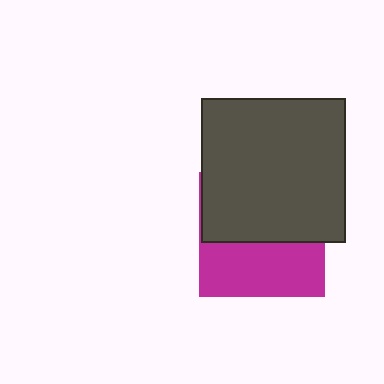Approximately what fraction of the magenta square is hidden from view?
Roughly 56% of the magenta square is hidden behind the dark gray square.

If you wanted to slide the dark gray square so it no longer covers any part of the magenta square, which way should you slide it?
Slide it up — that is the most direct way to separate the two shapes.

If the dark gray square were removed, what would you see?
You would see the complete magenta square.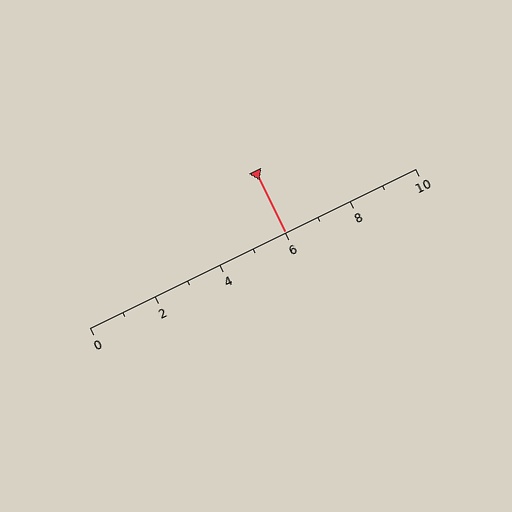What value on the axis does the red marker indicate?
The marker indicates approximately 6.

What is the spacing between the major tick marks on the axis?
The major ticks are spaced 2 apart.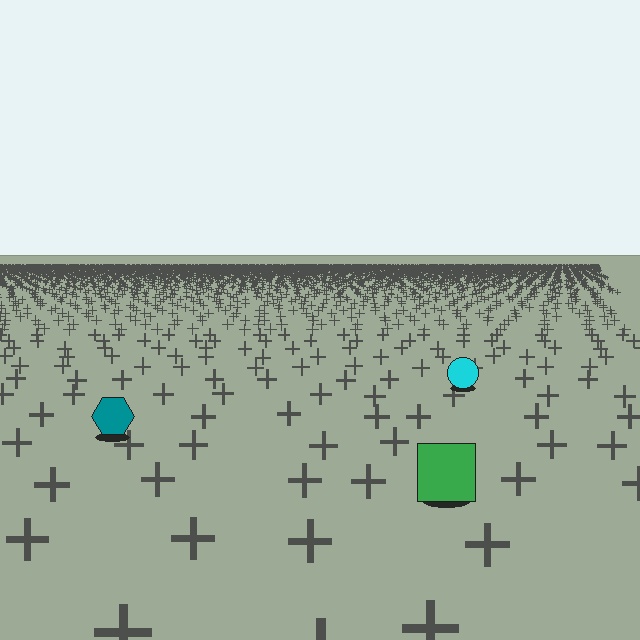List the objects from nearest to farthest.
From nearest to farthest: the green square, the teal hexagon, the cyan circle.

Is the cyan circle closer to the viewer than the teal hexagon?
No. The teal hexagon is closer — you can tell from the texture gradient: the ground texture is coarser near it.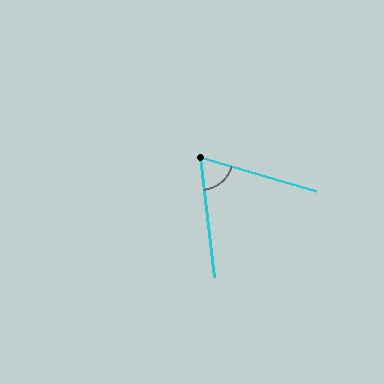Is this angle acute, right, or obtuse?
It is acute.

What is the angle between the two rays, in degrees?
Approximately 67 degrees.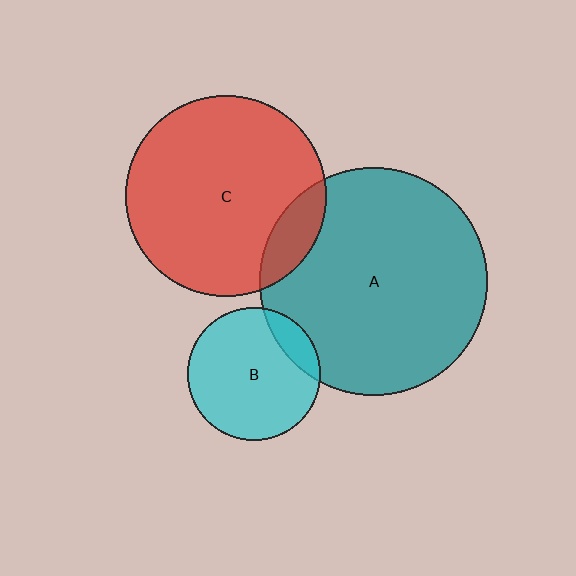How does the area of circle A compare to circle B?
Approximately 2.9 times.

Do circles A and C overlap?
Yes.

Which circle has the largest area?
Circle A (teal).